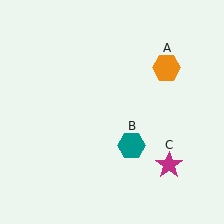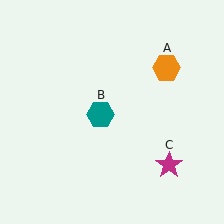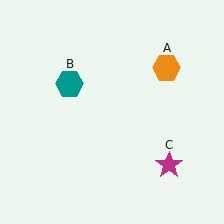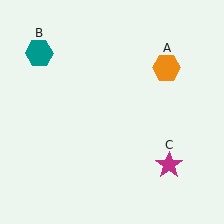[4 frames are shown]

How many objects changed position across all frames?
1 object changed position: teal hexagon (object B).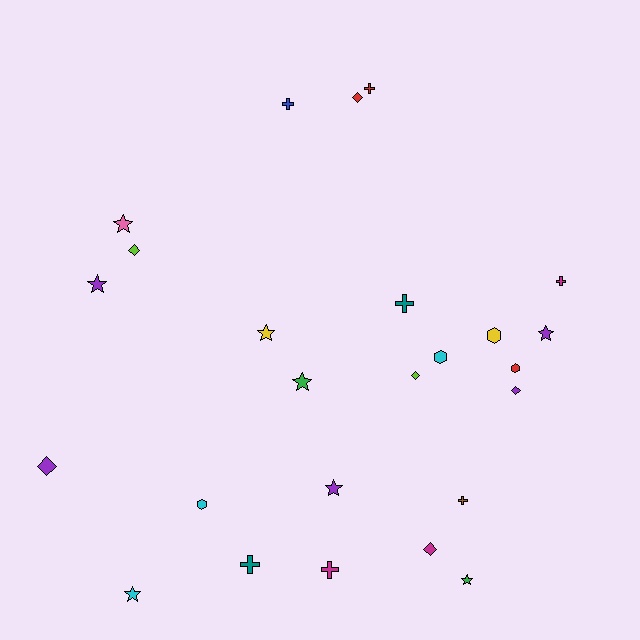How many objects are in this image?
There are 25 objects.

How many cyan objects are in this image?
There are 3 cyan objects.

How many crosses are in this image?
There are 7 crosses.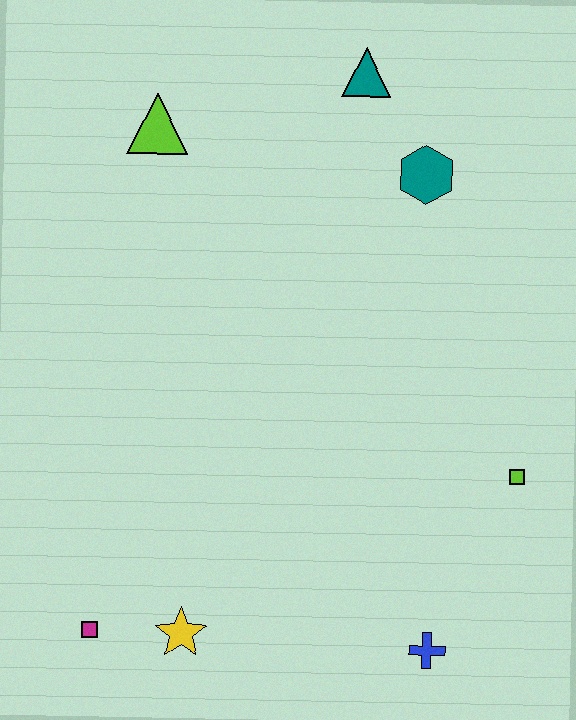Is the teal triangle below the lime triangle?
No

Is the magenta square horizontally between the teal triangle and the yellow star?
No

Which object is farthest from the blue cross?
The lime triangle is farthest from the blue cross.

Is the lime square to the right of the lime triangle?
Yes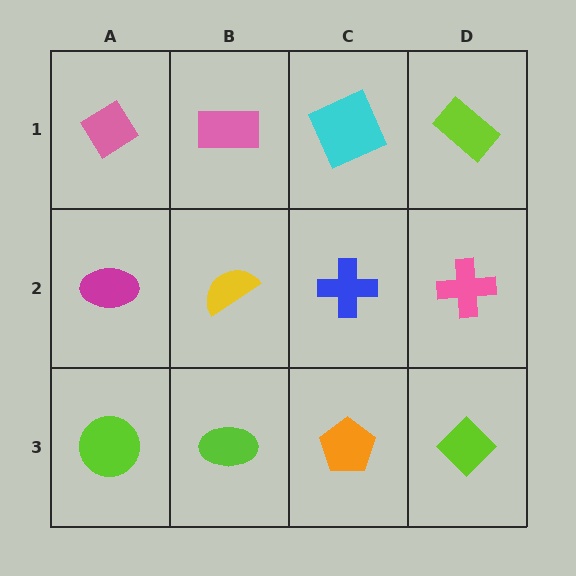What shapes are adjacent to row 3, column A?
A magenta ellipse (row 2, column A), a lime ellipse (row 3, column B).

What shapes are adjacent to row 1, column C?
A blue cross (row 2, column C), a pink rectangle (row 1, column B), a lime rectangle (row 1, column D).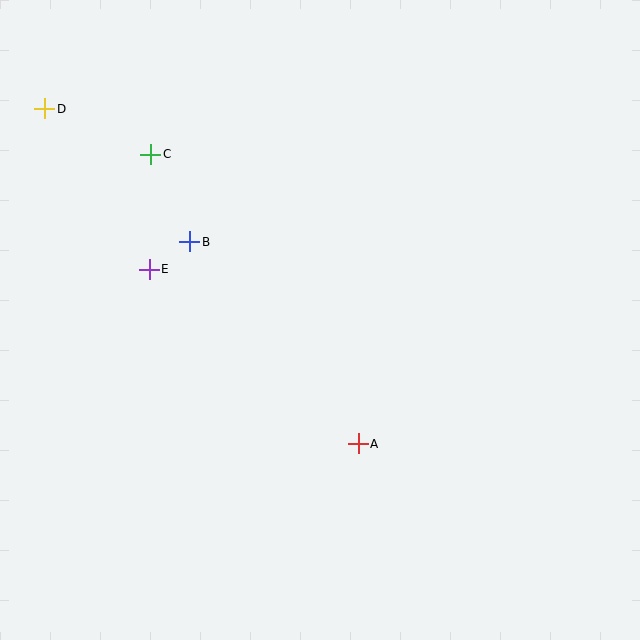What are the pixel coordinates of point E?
Point E is at (149, 269).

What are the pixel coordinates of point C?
Point C is at (151, 154).